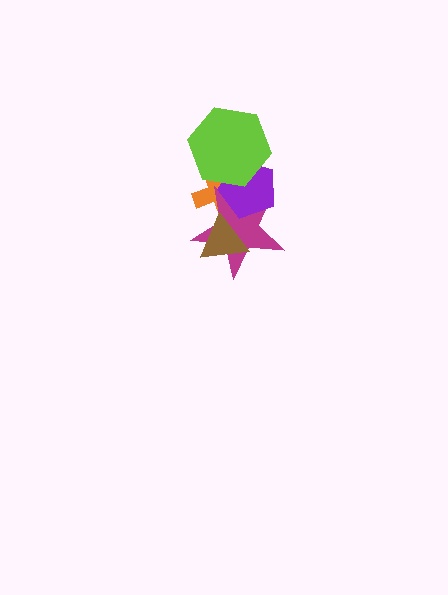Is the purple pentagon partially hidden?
Yes, it is partially covered by another shape.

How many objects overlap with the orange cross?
4 objects overlap with the orange cross.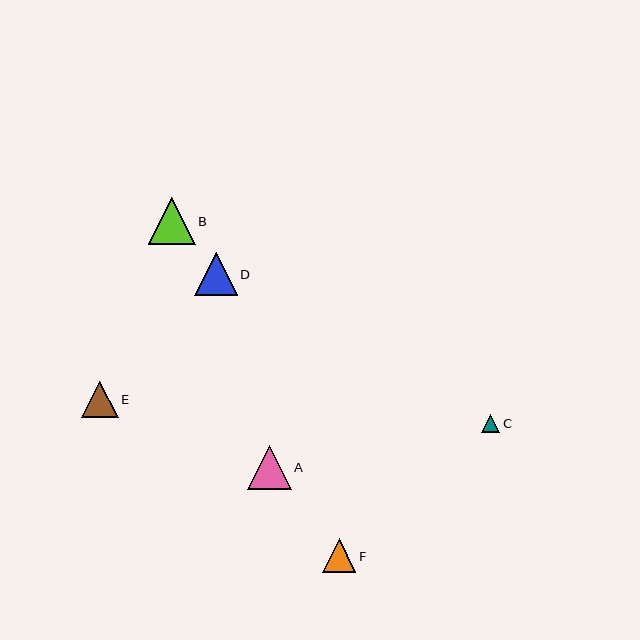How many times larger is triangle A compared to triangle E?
Triangle A is approximately 1.2 times the size of triangle E.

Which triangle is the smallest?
Triangle C is the smallest with a size of approximately 18 pixels.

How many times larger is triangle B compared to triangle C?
Triangle B is approximately 2.6 times the size of triangle C.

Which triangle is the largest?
Triangle B is the largest with a size of approximately 47 pixels.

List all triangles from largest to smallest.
From largest to smallest: B, A, D, E, F, C.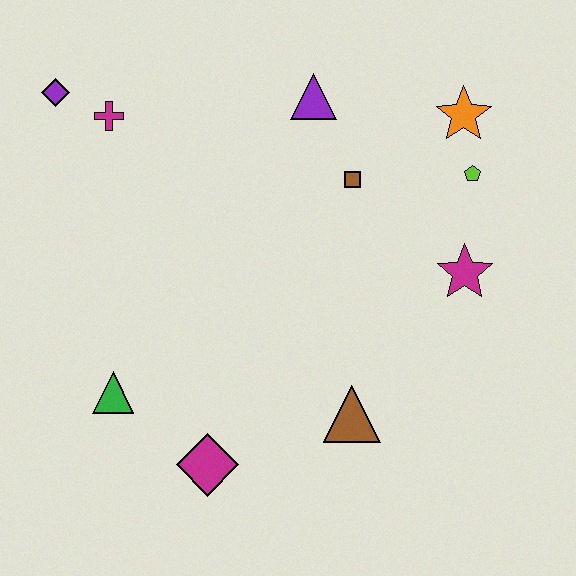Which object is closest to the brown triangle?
The magenta diamond is closest to the brown triangle.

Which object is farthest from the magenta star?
The purple diamond is farthest from the magenta star.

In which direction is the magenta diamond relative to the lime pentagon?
The magenta diamond is below the lime pentagon.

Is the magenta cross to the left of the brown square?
Yes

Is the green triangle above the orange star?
No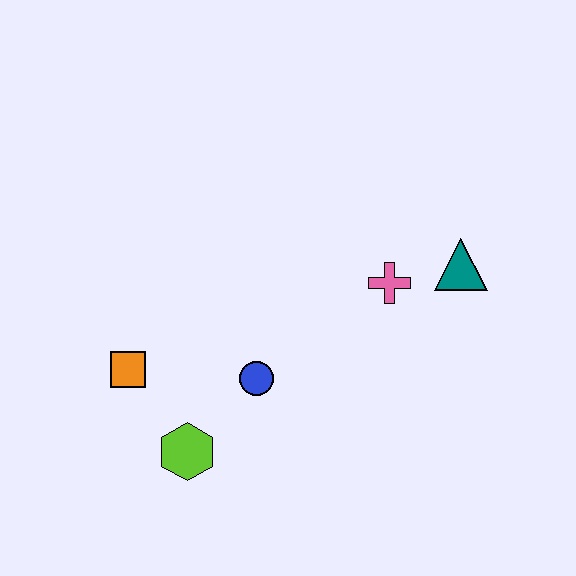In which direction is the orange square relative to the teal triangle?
The orange square is to the left of the teal triangle.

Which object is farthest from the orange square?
The teal triangle is farthest from the orange square.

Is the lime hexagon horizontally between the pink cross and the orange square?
Yes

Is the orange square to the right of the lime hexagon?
No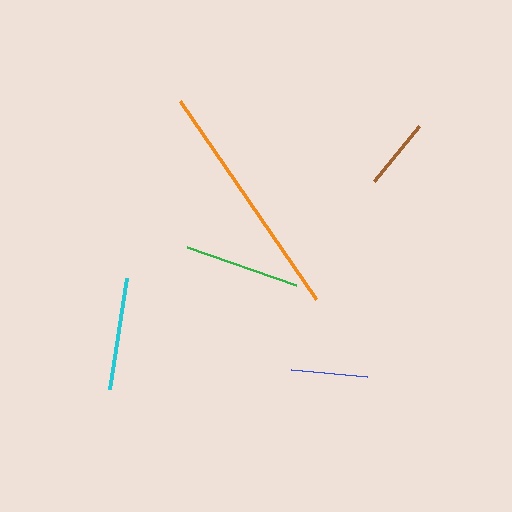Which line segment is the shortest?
The brown line is the shortest at approximately 71 pixels.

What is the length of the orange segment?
The orange segment is approximately 240 pixels long.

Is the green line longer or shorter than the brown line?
The green line is longer than the brown line.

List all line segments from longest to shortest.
From longest to shortest: orange, green, cyan, blue, brown.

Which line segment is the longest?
The orange line is the longest at approximately 240 pixels.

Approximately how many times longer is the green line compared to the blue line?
The green line is approximately 1.5 times the length of the blue line.